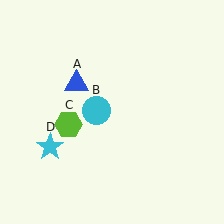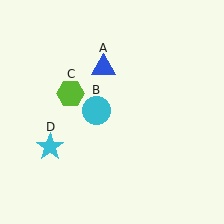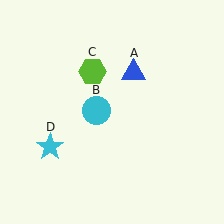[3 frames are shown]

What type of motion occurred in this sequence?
The blue triangle (object A), lime hexagon (object C) rotated clockwise around the center of the scene.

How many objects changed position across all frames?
2 objects changed position: blue triangle (object A), lime hexagon (object C).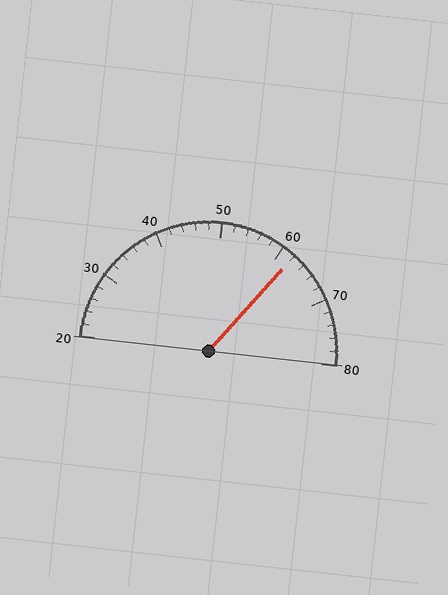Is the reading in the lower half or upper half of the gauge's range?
The reading is in the upper half of the range (20 to 80).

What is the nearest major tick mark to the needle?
The nearest major tick mark is 60.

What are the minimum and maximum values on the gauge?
The gauge ranges from 20 to 80.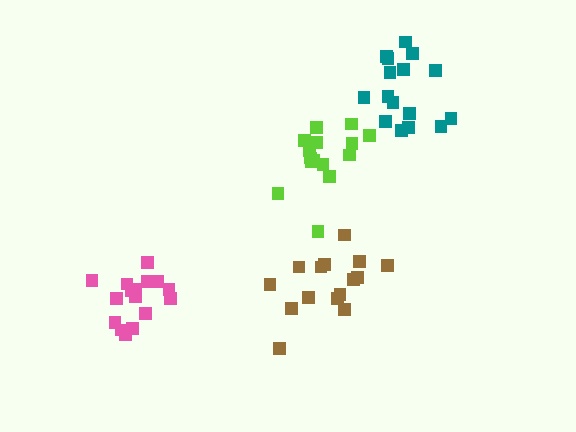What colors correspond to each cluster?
The clusters are colored: pink, brown, lime, teal.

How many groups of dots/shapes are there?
There are 4 groups.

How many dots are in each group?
Group 1: 16 dots, Group 2: 15 dots, Group 3: 15 dots, Group 4: 16 dots (62 total).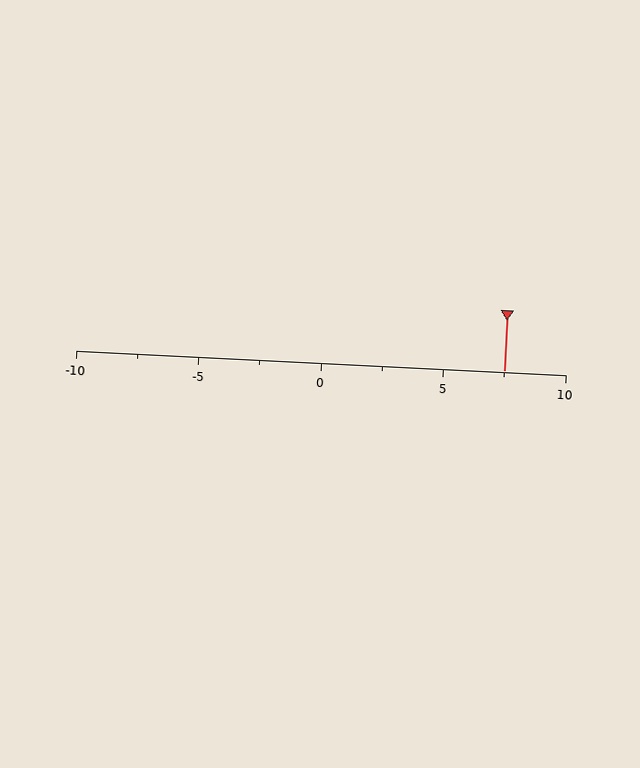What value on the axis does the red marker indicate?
The marker indicates approximately 7.5.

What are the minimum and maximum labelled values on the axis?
The axis runs from -10 to 10.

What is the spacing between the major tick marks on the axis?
The major ticks are spaced 5 apart.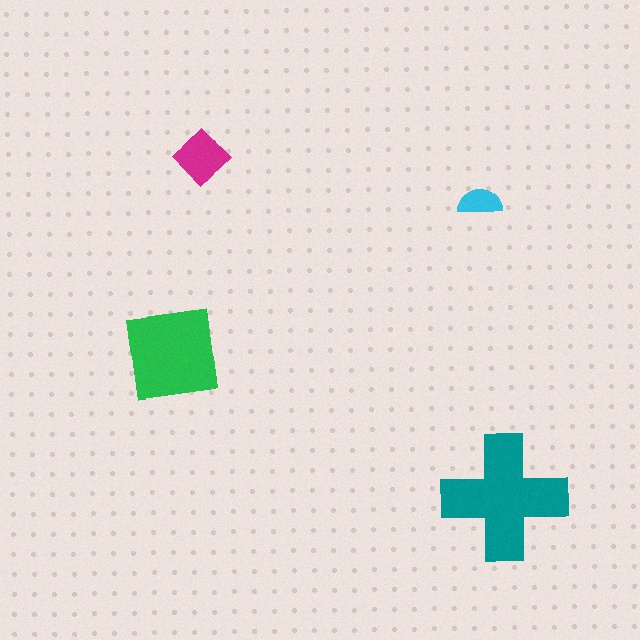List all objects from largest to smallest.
The teal cross, the green square, the magenta diamond, the cyan semicircle.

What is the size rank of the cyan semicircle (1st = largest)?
4th.